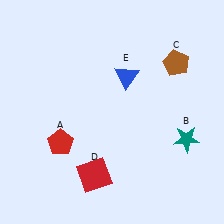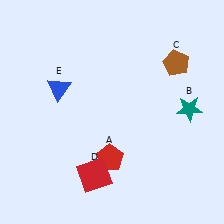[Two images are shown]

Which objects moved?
The objects that moved are: the red pentagon (A), the teal star (B), the blue triangle (E).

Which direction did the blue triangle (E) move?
The blue triangle (E) moved left.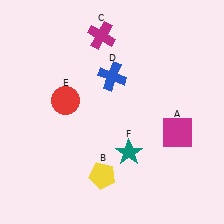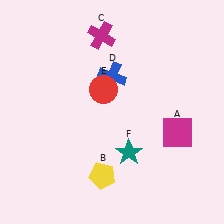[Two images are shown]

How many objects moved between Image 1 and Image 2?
1 object moved between the two images.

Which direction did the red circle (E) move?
The red circle (E) moved right.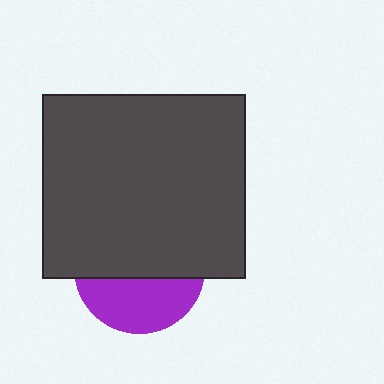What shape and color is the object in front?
The object in front is a dark gray rectangle.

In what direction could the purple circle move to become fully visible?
The purple circle could move down. That would shift it out from behind the dark gray rectangle entirely.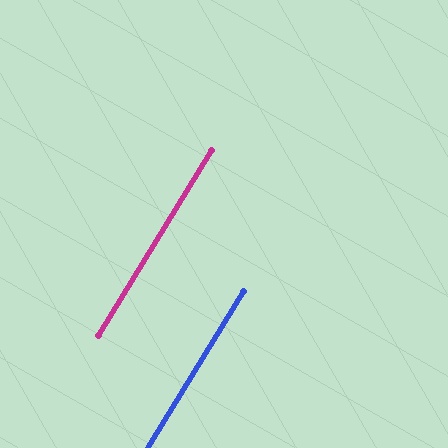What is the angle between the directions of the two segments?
Approximately 0 degrees.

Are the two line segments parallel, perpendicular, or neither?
Parallel — their directions differ by only 0.1°.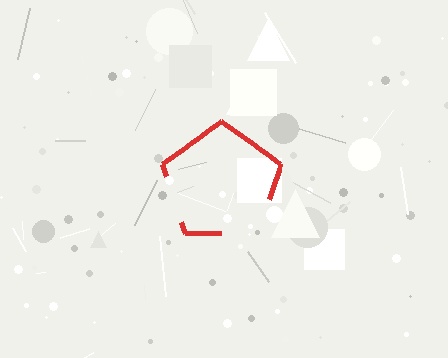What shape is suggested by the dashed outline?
The dashed outline suggests a pentagon.